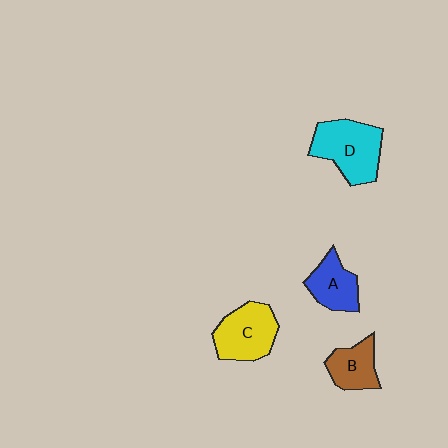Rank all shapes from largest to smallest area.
From largest to smallest: D (cyan), C (yellow), A (blue), B (brown).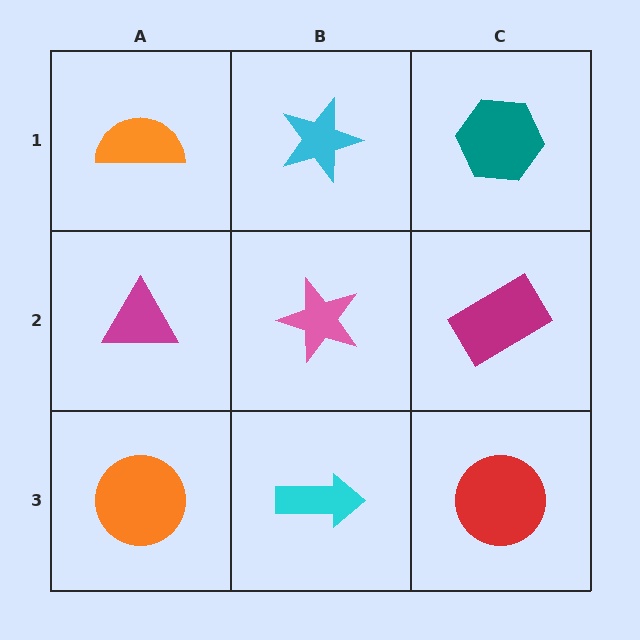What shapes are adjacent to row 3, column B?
A pink star (row 2, column B), an orange circle (row 3, column A), a red circle (row 3, column C).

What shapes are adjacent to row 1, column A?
A magenta triangle (row 2, column A), a cyan star (row 1, column B).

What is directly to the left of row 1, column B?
An orange semicircle.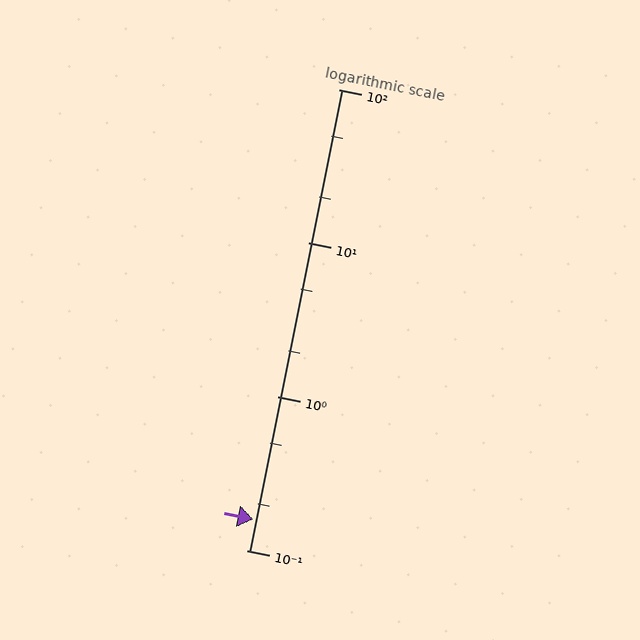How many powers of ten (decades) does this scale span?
The scale spans 3 decades, from 0.1 to 100.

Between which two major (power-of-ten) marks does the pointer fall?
The pointer is between 0.1 and 1.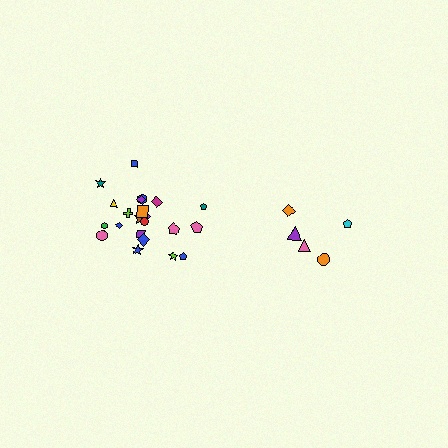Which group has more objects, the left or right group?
The left group.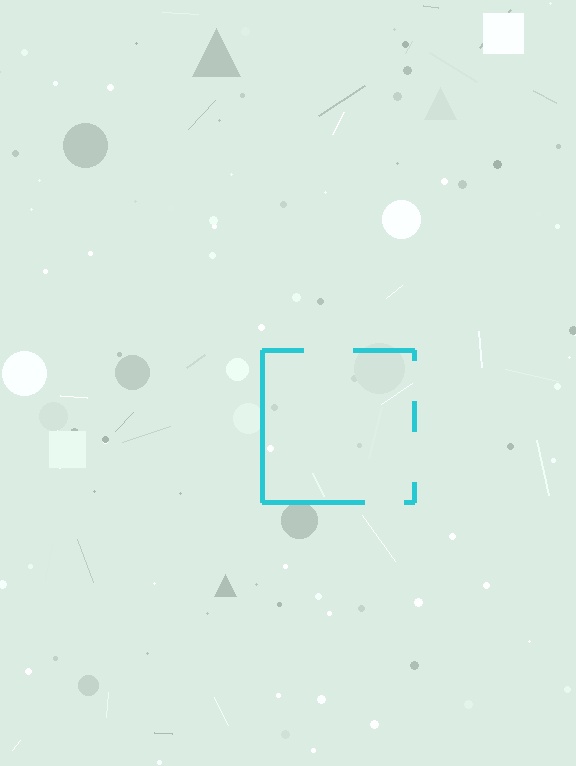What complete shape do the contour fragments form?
The contour fragments form a square.